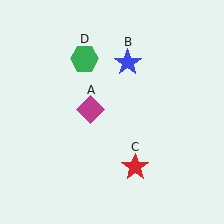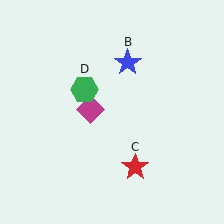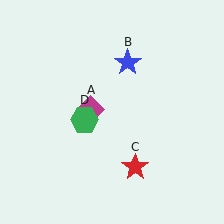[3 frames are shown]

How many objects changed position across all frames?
1 object changed position: green hexagon (object D).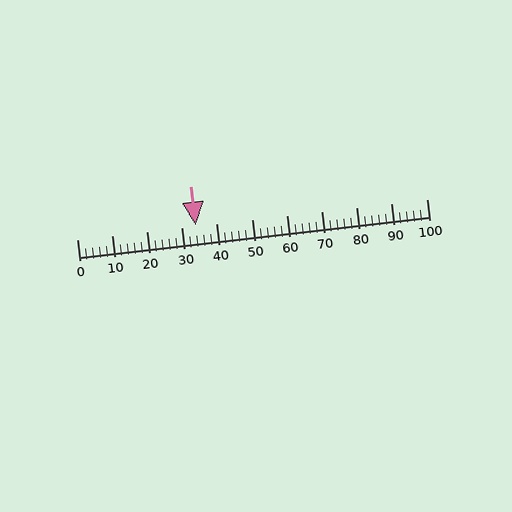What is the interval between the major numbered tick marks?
The major tick marks are spaced 10 units apart.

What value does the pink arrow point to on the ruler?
The pink arrow points to approximately 34.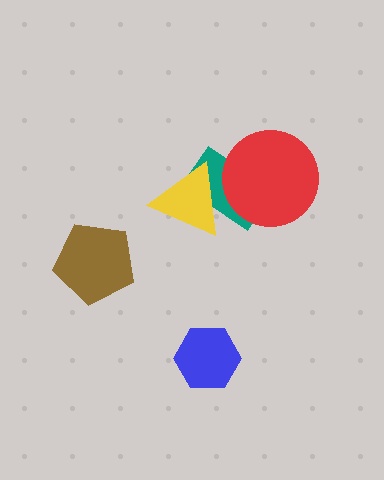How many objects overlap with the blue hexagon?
0 objects overlap with the blue hexagon.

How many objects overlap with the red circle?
1 object overlaps with the red circle.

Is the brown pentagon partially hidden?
No, no other shape covers it.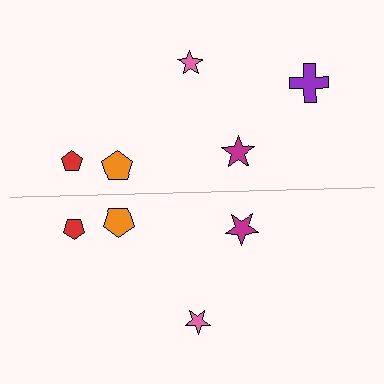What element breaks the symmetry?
A purple cross is missing from the bottom side.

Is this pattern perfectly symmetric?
No, the pattern is not perfectly symmetric. A purple cross is missing from the bottom side.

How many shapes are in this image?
There are 9 shapes in this image.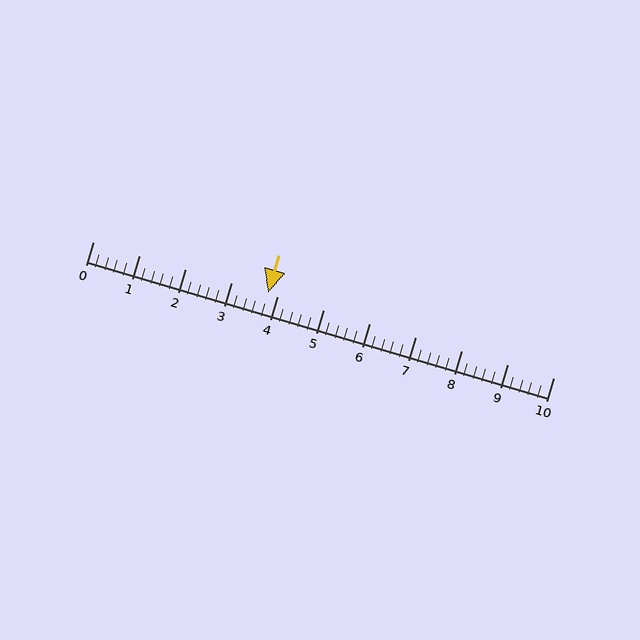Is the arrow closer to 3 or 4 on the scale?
The arrow is closer to 4.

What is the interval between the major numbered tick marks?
The major tick marks are spaced 1 units apart.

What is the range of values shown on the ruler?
The ruler shows values from 0 to 10.